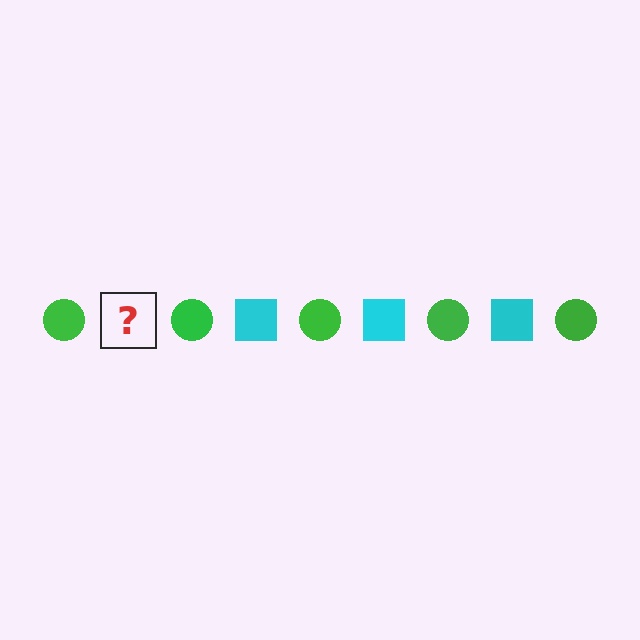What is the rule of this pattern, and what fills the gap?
The rule is that the pattern alternates between green circle and cyan square. The gap should be filled with a cyan square.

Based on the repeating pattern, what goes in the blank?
The blank should be a cyan square.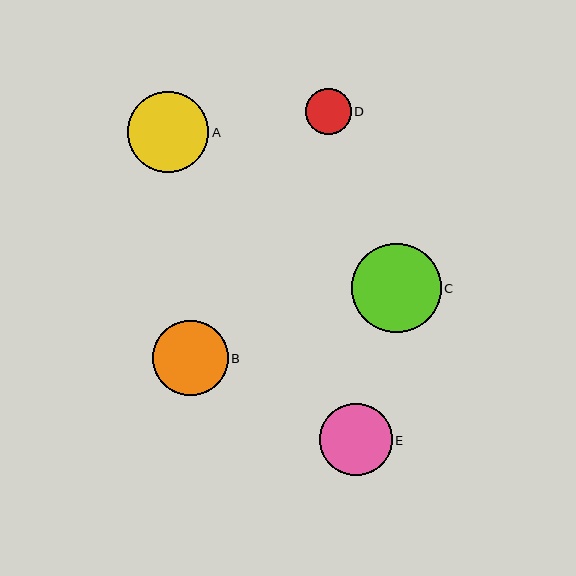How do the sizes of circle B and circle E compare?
Circle B and circle E are approximately the same size.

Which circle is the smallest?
Circle D is the smallest with a size of approximately 46 pixels.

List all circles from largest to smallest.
From largest to smallest: C, A, B, E, D.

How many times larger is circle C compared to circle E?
Circle C is approximately 1.2 times the size of circle E.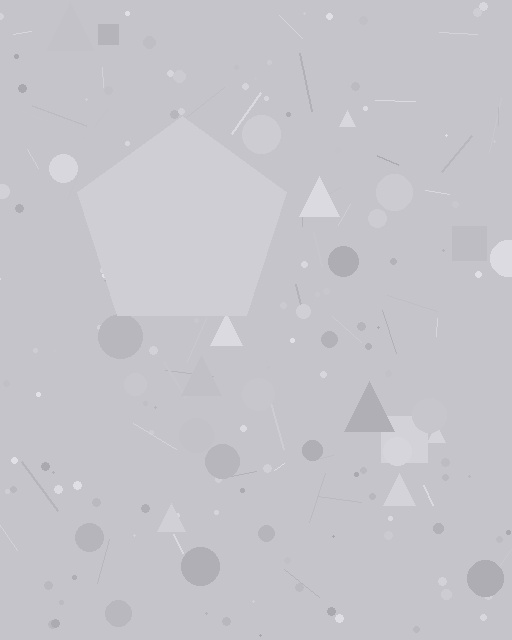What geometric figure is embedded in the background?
A pentagon is embedded in the background.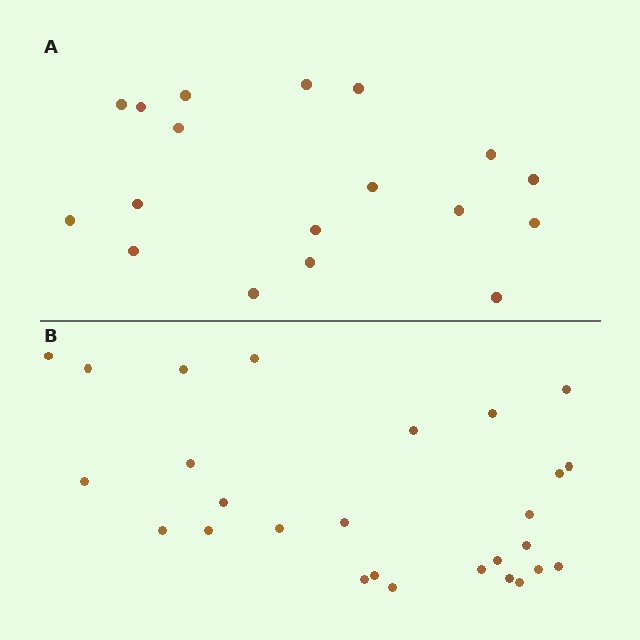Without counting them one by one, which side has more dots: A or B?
Region B (the bottom region) has more dots.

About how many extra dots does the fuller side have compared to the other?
Region B has roughly 8 or so more dots than region A.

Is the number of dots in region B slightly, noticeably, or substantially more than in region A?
Region B has substantially more. The ratio is roughly 1.5 to 1.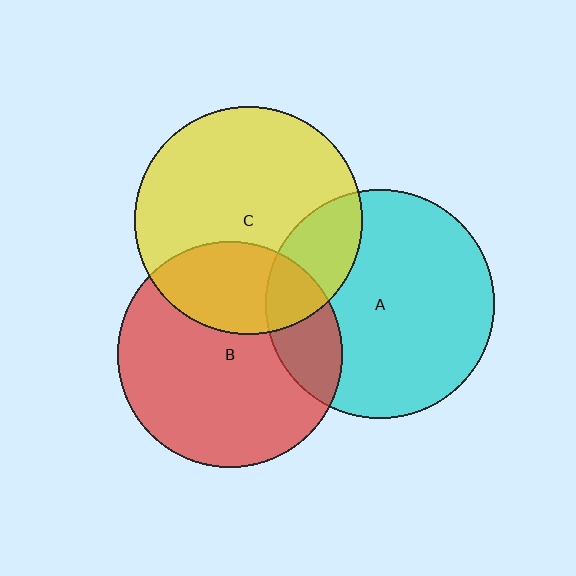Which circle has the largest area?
Circle A (cyan).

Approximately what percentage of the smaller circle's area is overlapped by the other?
Approximately 30%.